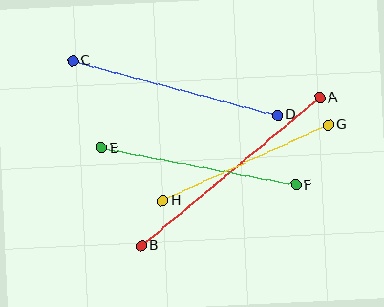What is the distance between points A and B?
The distance is approximately 231 pixels.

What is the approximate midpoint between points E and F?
The midpoint is at approximately (199, 166) pixels.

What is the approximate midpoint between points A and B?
The midpoint is at approximately (231, 172) pixels.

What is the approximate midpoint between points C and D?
The midpoint is at approximately (175, 88) pixels.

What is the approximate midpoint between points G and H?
The midpoint is at approximately (246, 163) pixels.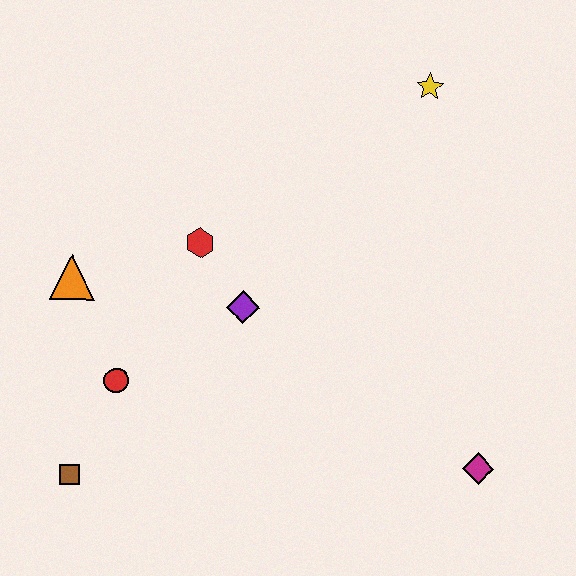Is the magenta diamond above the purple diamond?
No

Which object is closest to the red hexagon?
The purple diamond is closest to the red hexagon.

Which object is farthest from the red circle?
The yellow star is farthest from the red circle.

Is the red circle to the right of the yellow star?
No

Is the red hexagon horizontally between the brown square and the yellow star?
Yes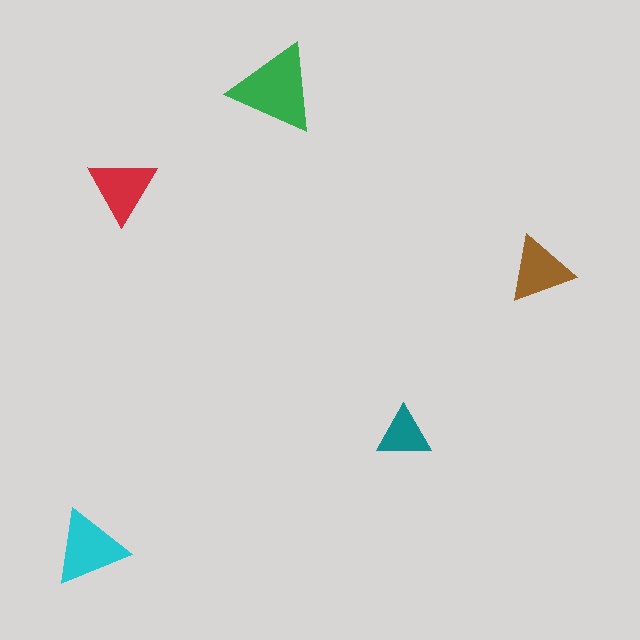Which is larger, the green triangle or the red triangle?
The green one.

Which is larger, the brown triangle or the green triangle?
The green one.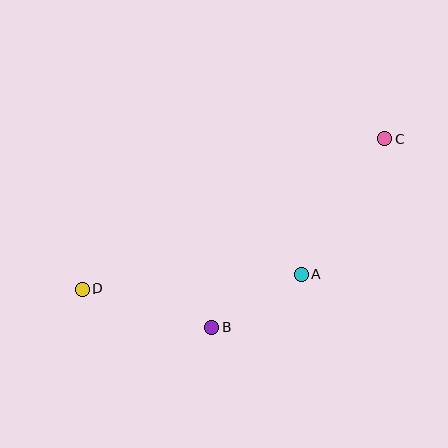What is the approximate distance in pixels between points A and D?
The distance between A and D is approximately 219 pixels.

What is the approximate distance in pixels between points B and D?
The distance between B and D is approximately 135 pixels.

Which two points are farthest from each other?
Points C and D are farthest from each other.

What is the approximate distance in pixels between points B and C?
The distance between B and C is approximately 256 pixels.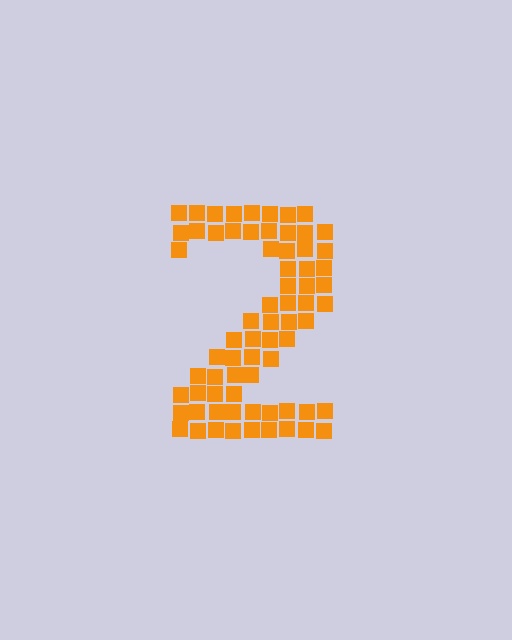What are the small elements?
The small elements are squares.